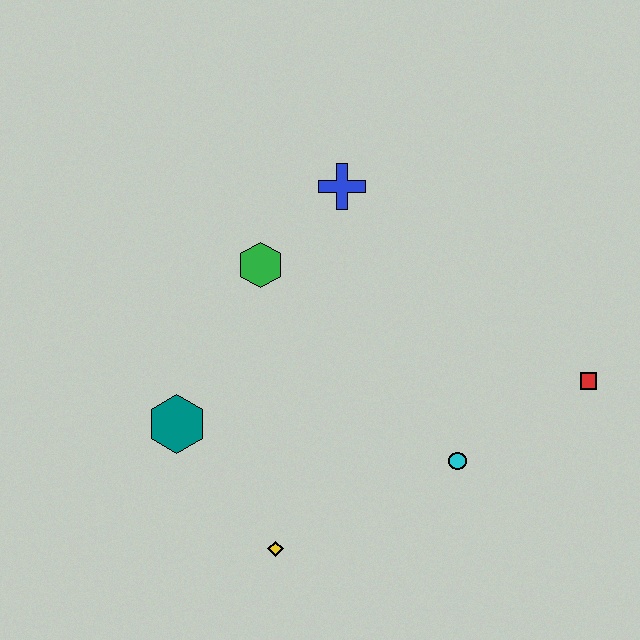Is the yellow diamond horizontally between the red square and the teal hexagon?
Yes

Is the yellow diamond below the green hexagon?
Yes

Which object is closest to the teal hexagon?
The yellow diamond is closest to the teal hexagon.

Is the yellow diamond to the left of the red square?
Yes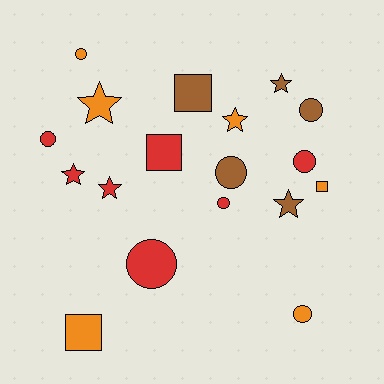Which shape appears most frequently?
Circle, with 8 objects.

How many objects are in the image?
There are 18 objects.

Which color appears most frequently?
Red, with 7 objects.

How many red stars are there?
There are 2 red stars.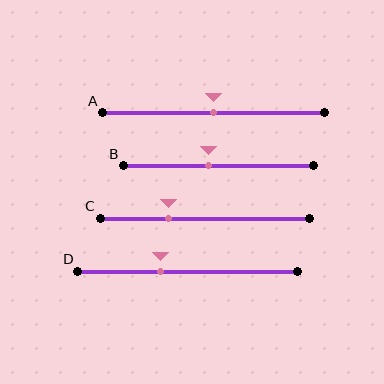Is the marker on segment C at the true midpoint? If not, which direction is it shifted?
No, the marker on segment C is shifted to the left by about 17% of the segment length.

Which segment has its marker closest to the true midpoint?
Segment A has its marker closest to the true midpoint.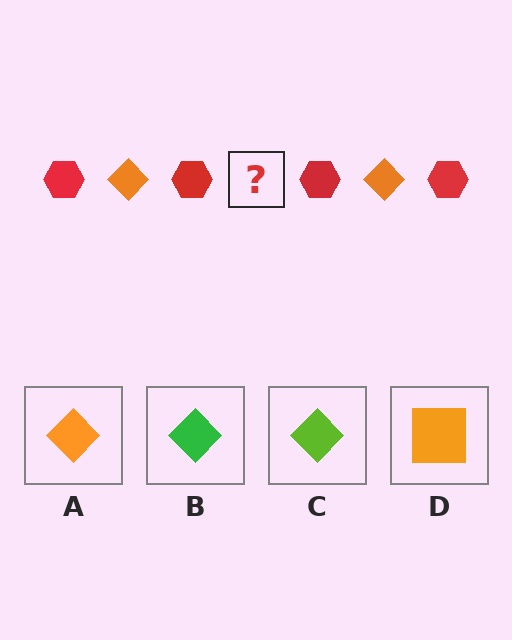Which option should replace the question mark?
Option A.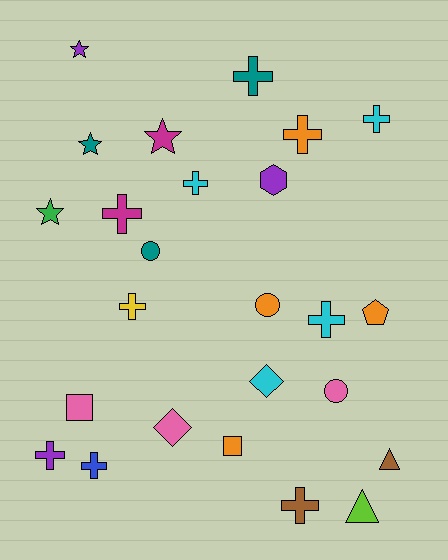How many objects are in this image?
There are 25 objects.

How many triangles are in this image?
There are 2 triangles.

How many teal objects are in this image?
There are 3 teal objects.